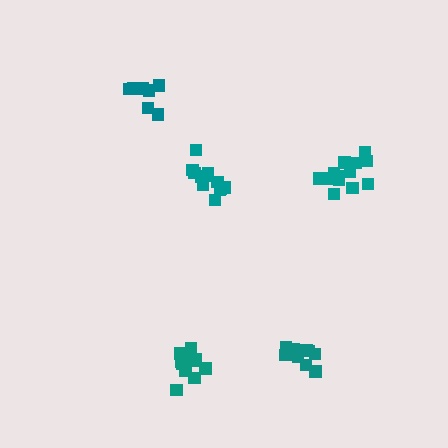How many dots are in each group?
Group 1: 12 dots, Group 2: 13 dots, Group 3: 11 dots, Group 4: 9 dots, Group 5: 7 dots (52 total).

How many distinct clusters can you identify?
There are 5 distinct clusters.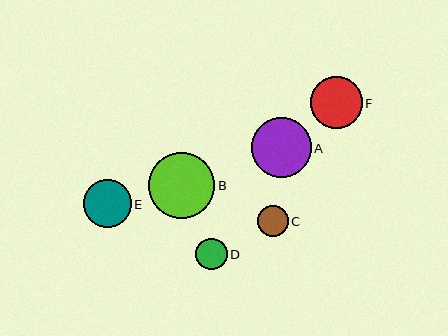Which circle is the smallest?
Circle C is the smallest with a size of approximately 31 pixels.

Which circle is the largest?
Circle B is the largest with a size of approximately 66 pixels.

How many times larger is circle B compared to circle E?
Circle B is approximately 1.4 times the size of circle E.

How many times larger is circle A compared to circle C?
Circle A is approximately 2.0 times the size of circle C.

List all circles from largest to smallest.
From largest to smallest: B, A, F, E, D, C.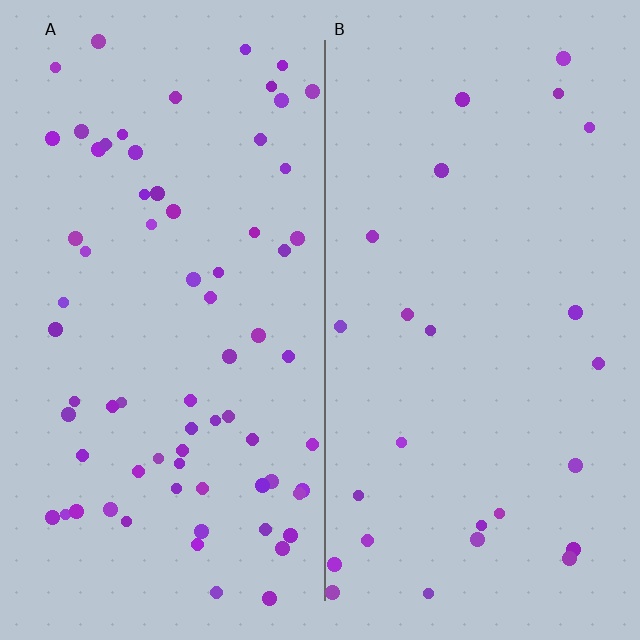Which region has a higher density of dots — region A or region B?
A (the left).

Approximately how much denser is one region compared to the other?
Approximately 2.8× — region A over region B.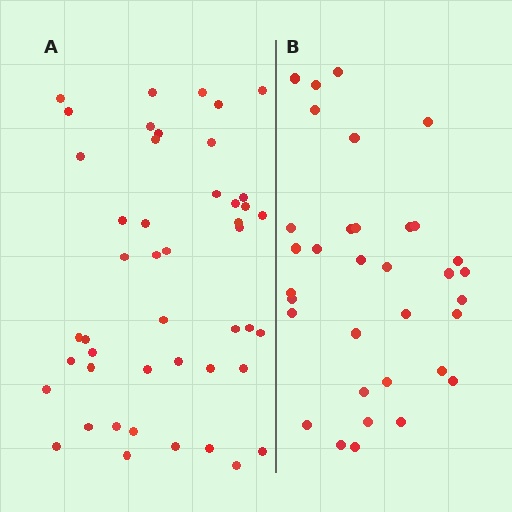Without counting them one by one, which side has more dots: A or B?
Region A (the left region) has more dots.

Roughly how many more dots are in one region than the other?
Region A has roughly 12 or so more dots than region B.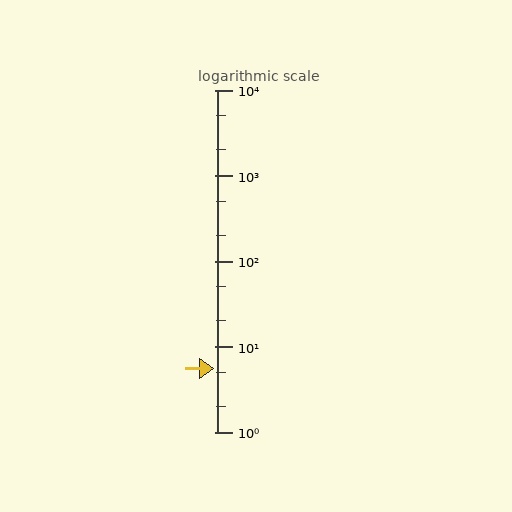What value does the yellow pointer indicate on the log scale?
The pointer indicates approximately 5.5.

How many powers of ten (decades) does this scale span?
The scale spans 4 decades, from 1 to 10000.